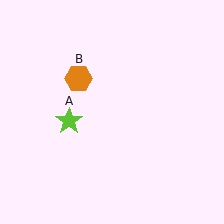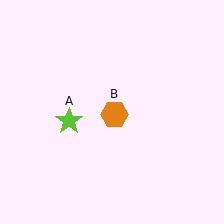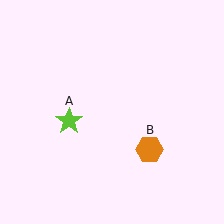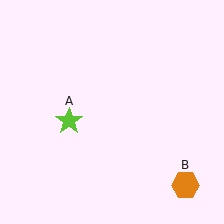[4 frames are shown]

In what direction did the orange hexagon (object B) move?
The orange hexagon (object B) moved down and to the right.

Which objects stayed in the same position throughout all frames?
Lime star (object A) remained stationary.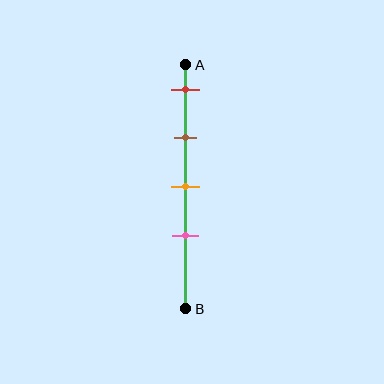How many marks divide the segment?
There are 4 marks dividing the segment.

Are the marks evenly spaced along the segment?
Yes, the marks are approximately evenly spaced.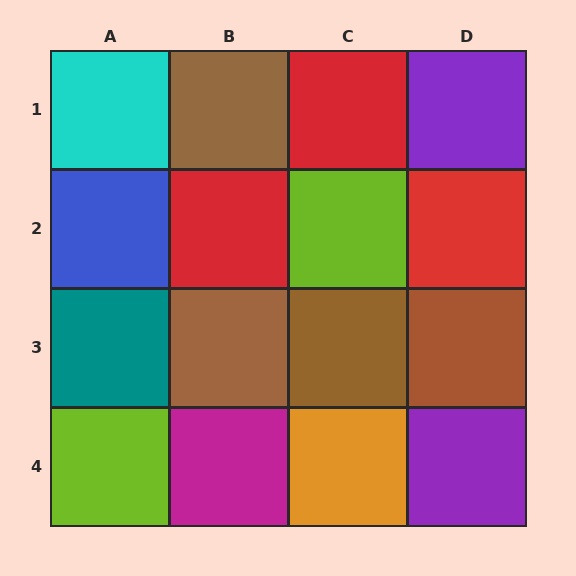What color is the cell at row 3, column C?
Brown.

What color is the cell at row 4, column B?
Magenta.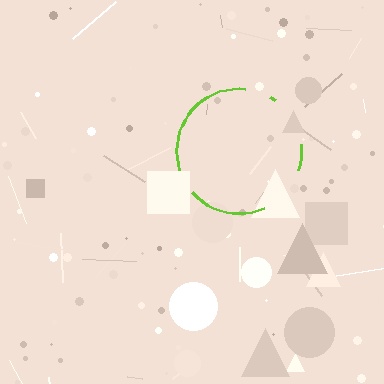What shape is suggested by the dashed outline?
The dashed outline suggests a circle.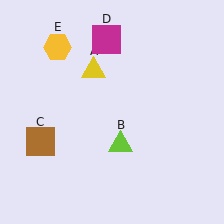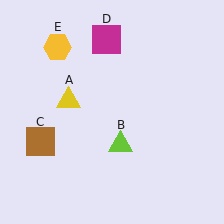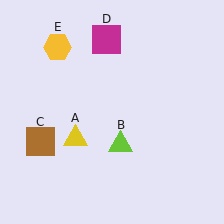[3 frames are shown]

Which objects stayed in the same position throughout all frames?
Lime triangle (object B) and brown square (object C) and magenta square (object D) and yellow hexagon (object E) remained stationary.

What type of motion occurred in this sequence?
The yellow triangle (object A) rotated counterclockwise around the center of the scene.